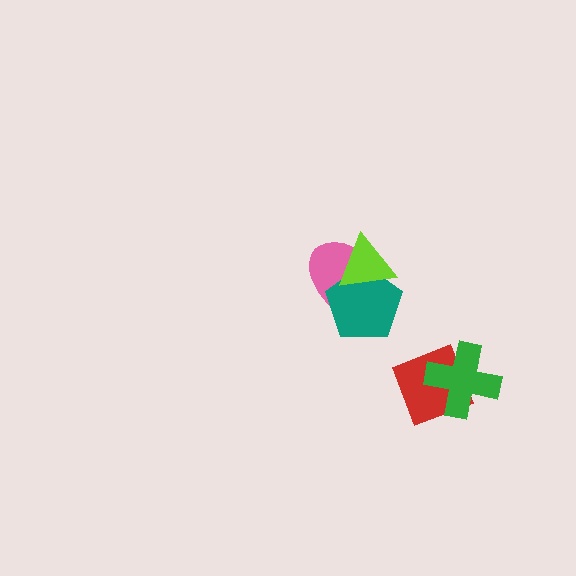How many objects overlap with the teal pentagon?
2 objects overlap with the teal pentagon.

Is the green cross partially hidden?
No, no other shape covers it.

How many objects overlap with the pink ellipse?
2 objects overlap with the pink ellipse.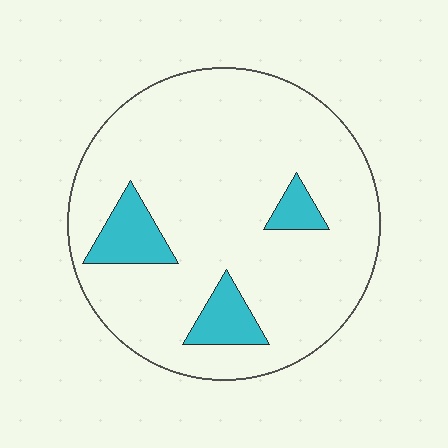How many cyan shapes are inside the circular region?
3.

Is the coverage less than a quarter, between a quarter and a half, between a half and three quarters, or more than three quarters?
Less than a quarter.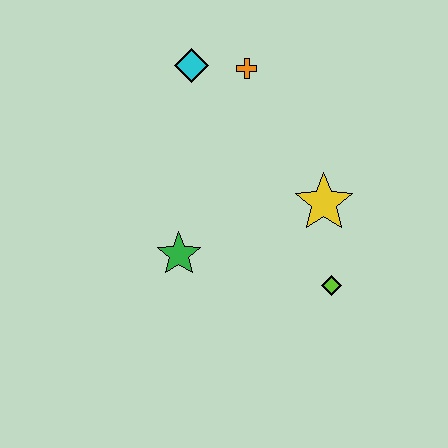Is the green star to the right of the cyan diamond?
No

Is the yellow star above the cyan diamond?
No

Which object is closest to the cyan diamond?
The orange cross is closest to the cyan diamond.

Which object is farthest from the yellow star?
The cyan diamond is farthest from the yellow star.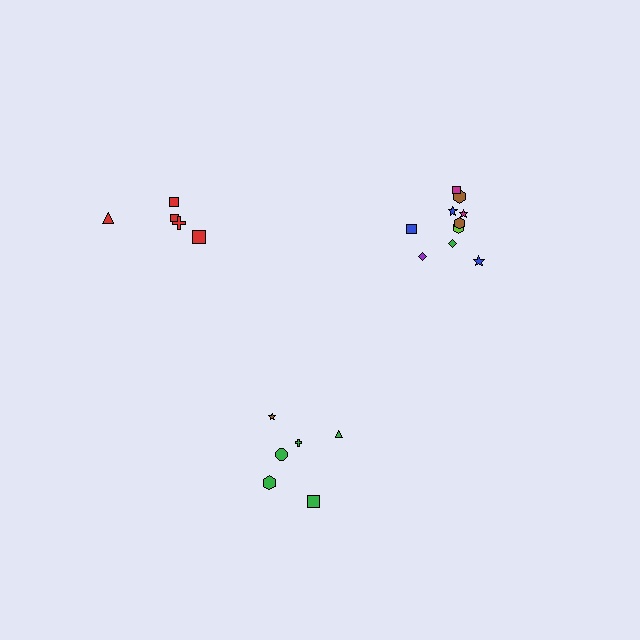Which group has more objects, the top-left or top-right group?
The top-right group.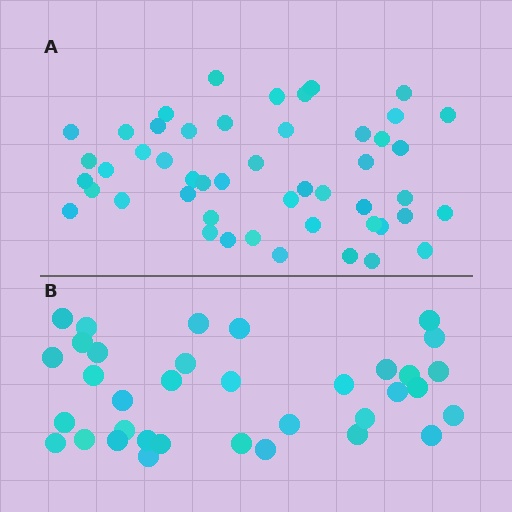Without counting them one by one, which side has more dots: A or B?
Region A (the top region) has more dots.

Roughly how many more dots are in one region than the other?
Region A has approximately 15 more dots than region B.